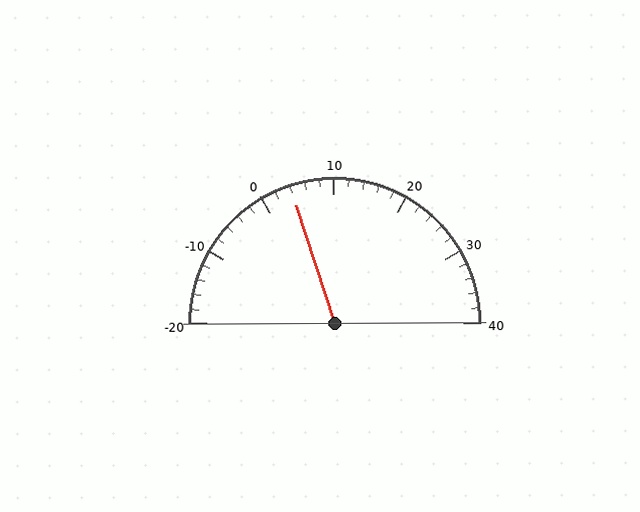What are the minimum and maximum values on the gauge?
The gauge ranges from -20 to 40.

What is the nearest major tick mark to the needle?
The nearest major tick mark is 0.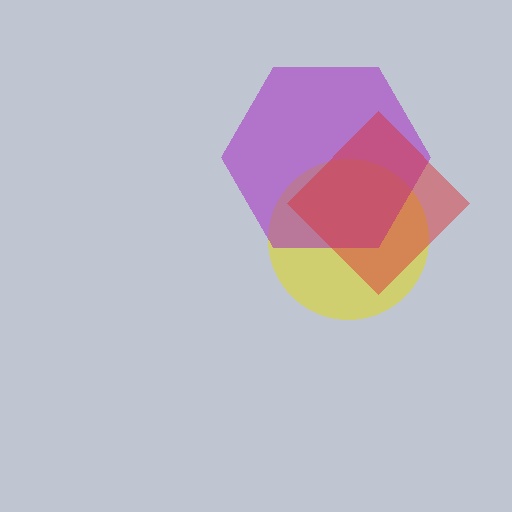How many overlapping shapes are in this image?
There are 3 overlapping shapes in the image.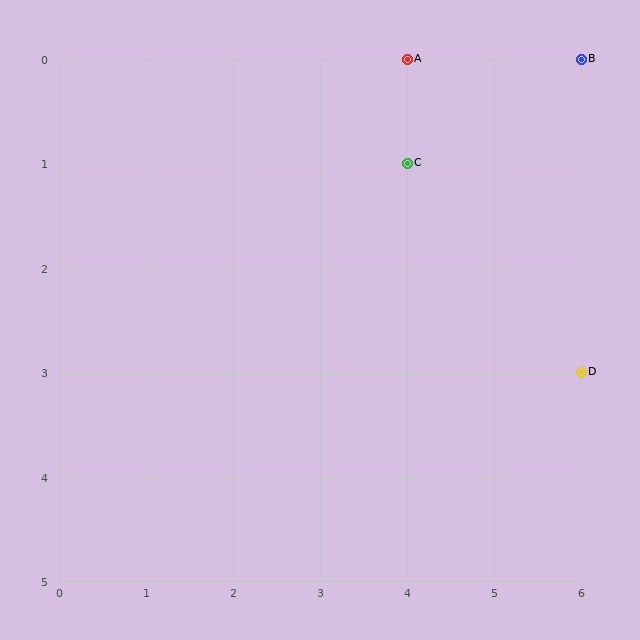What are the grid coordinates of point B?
Point B is at grid coordinates (6, 0).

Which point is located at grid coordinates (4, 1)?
Point C is at (4, 1).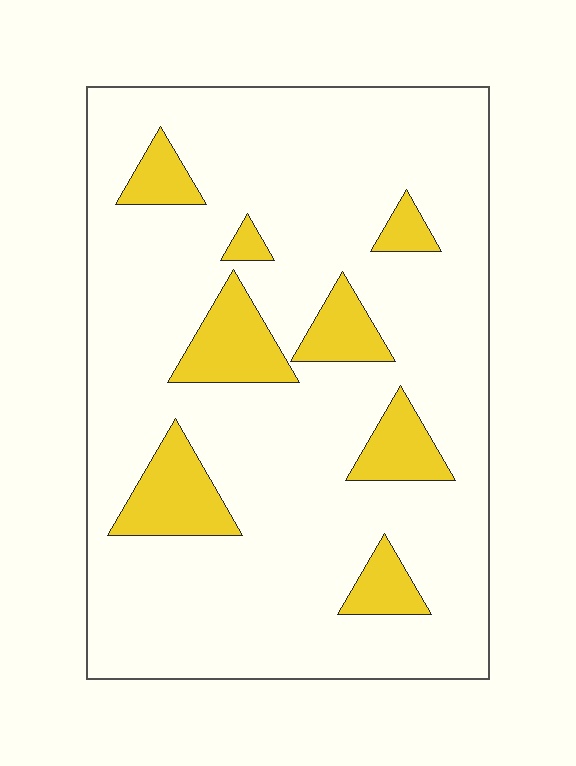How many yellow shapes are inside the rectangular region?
8.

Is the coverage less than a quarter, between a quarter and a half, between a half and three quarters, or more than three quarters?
Less than a quarter.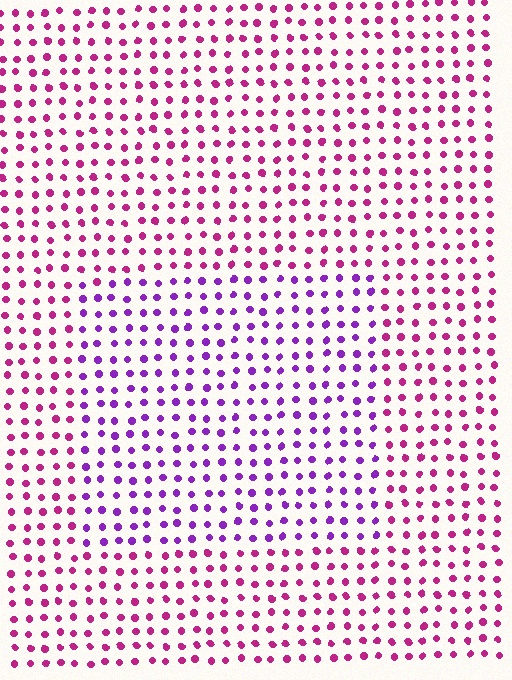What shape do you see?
I see a rectangle.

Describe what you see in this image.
The image is filled with small magenta elements in a uniform arrangement. A rectangle-shaped region is visible where the elements are tinted to a slightly different hue, forming a subtle color boundary.